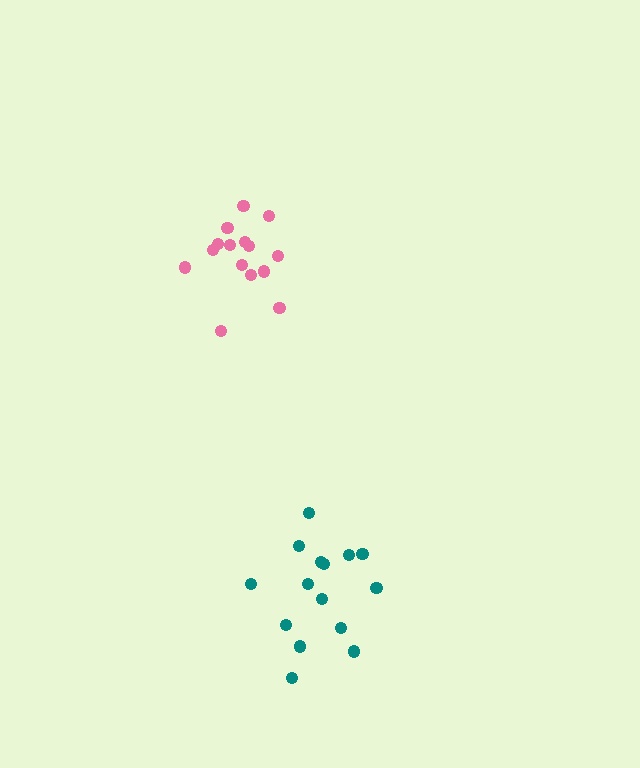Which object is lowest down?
The teal cluster is bottommost.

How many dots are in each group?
Group 1: 16 dots, Group 2: 15 dots (31 total).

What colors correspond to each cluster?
The clusters are colored: teal, pink.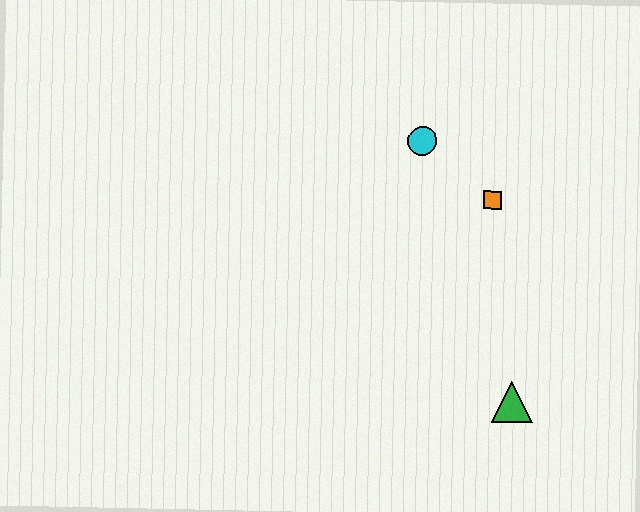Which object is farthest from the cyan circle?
The green triangle is farthest from the cyan circle.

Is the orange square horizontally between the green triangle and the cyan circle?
Yes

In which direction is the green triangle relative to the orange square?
The green triangle is below the orange square.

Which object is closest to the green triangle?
The orange square is closest to the green triangle.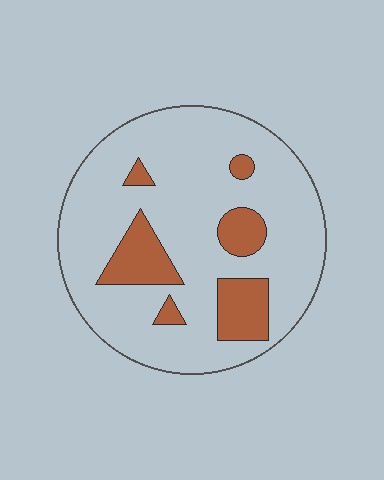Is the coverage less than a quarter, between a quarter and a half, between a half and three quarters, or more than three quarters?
Less than a quarter.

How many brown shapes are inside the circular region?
6.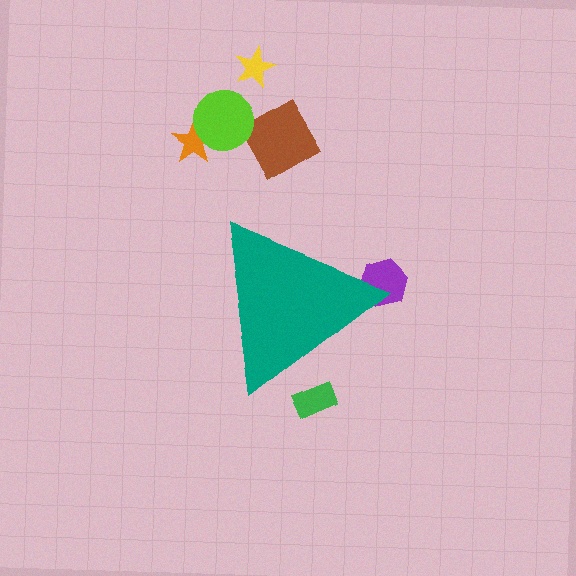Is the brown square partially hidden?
No, the brown square is fully visible.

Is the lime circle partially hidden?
No, the lime circle is fully visible.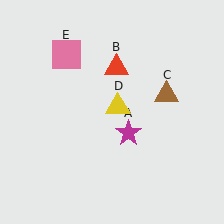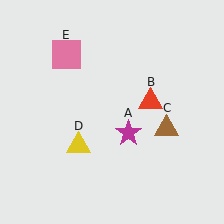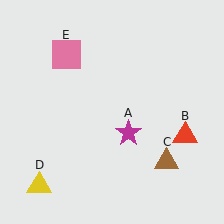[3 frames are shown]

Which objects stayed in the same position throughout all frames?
Magenta star (object A) and pink square (object E) remained stationary.